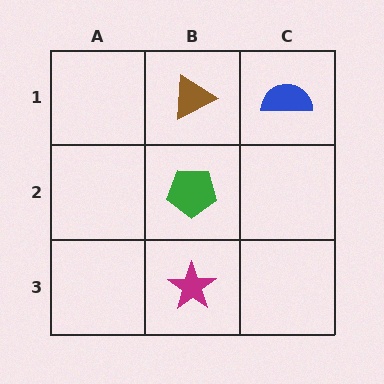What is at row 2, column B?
A green pentagon.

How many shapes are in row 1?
2 shapes.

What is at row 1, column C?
A blue semicircle.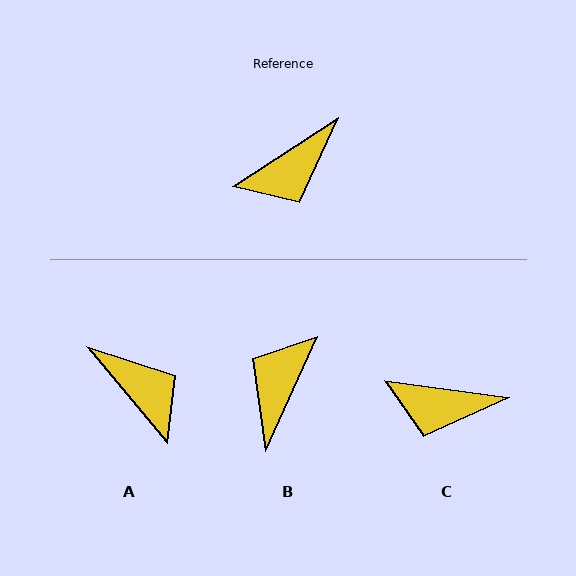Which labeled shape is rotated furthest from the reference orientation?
B, about 147 degrees away.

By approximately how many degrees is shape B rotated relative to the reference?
Approximately 147 degrees clockwise.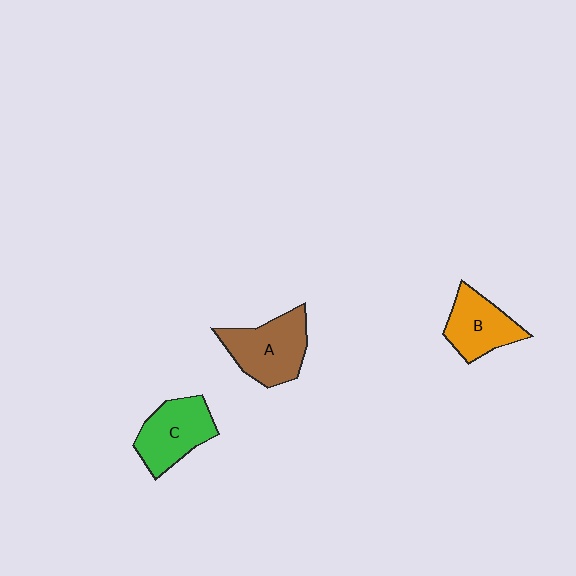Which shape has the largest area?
Shape A (brown).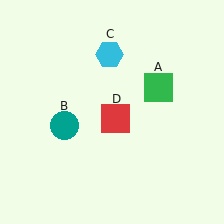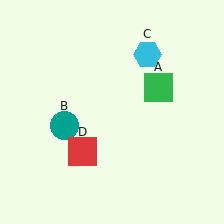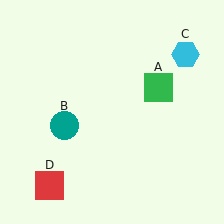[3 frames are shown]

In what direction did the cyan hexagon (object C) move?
The cyan hexagon (object C) moved right.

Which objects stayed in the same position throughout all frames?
Green square (object A) and teal circle (object B) remained stationary.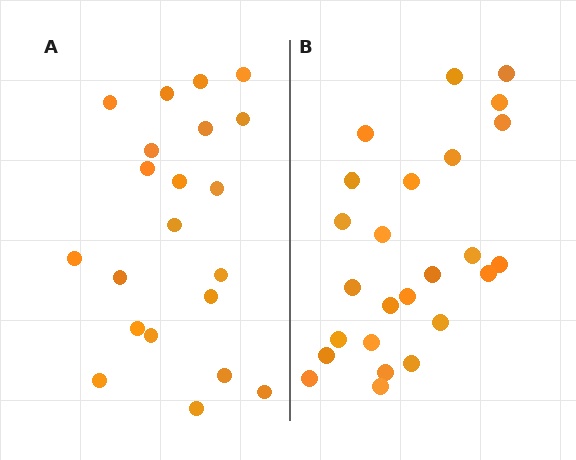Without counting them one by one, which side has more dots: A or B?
Region B (the right region) has more dots.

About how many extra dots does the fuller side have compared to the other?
Region B has about 4 more dots than region A.